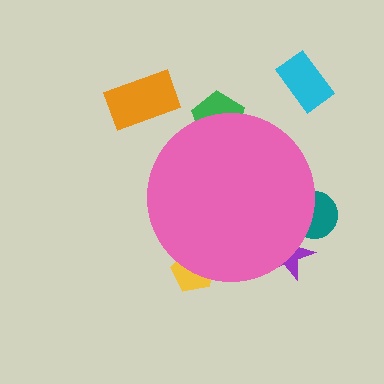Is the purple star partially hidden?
Yes, the purple star is partially hidden behind the pink circle.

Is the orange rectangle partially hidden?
No, the orange rectangle is fully visible.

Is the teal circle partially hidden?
Yes, the teal circle is partially hidden behind the pink circle.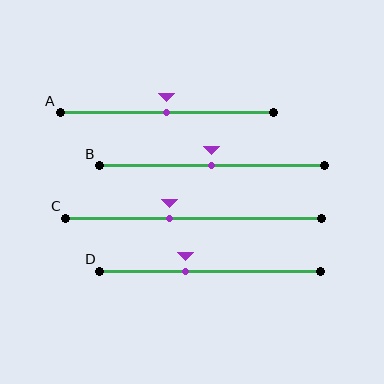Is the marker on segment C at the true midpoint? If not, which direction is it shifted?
No, the marker on segment C is shifted to the left by about 9% of the segment length.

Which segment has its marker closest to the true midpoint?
Segment A has its marker closest to the true midpoint.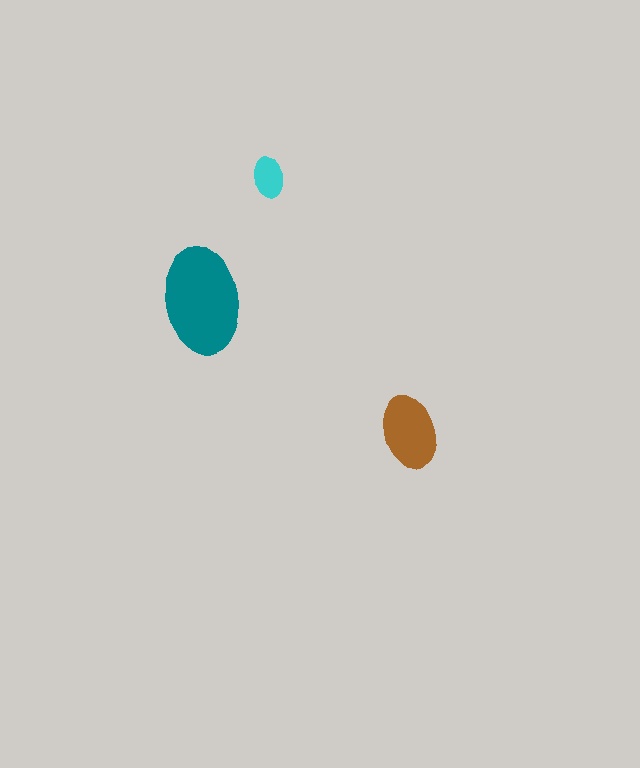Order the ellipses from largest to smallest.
the teal one, the brown one, the cyan one.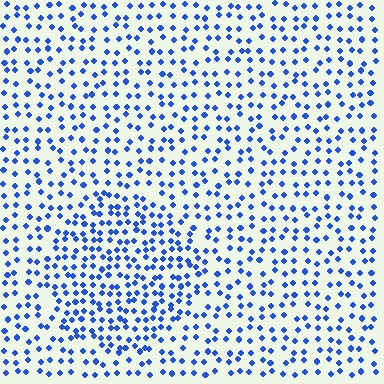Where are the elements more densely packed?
The elements are more densely packed inside the circle boundary.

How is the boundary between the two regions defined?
The boundary is defined by a change in element density (approximately 1.6x ratio). All elements are the same color, size, and shape.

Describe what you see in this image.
The image contains small blue elements arranged at two different densities. A circle-shaped region is visible where the elements are more densely packed than the surrounding area.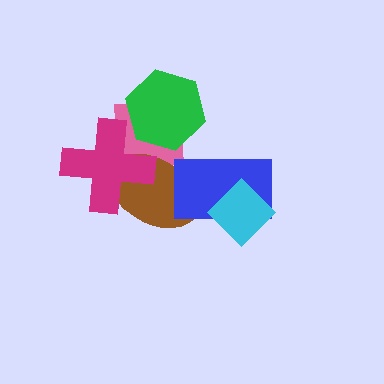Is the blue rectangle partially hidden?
Yes, it is partially covered by another shape.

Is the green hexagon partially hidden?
No, no other shape covers it.